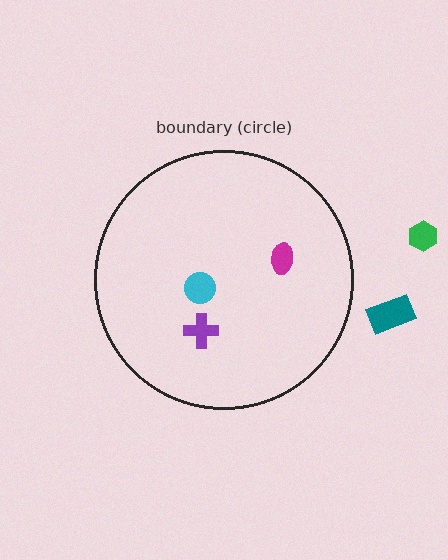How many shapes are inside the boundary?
3 inside, 2 outside.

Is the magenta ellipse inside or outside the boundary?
Inside.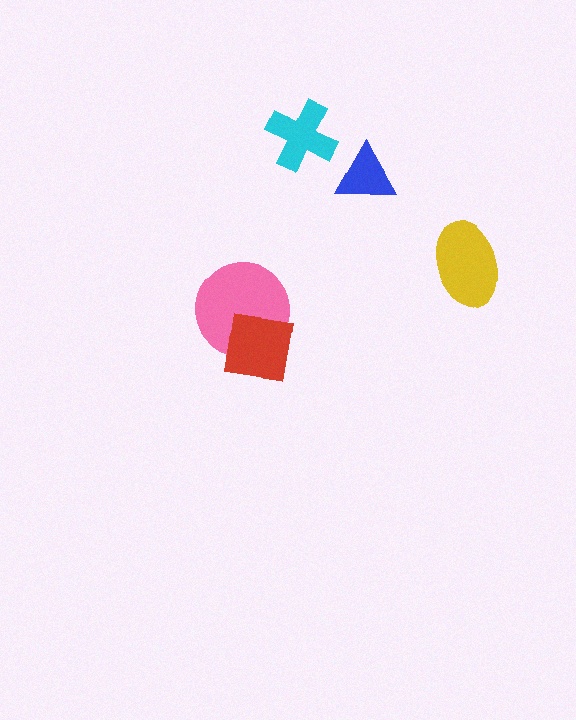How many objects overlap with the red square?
1 object overlaps with the red square.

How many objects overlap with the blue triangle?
0 objects overlap with the blue triangle.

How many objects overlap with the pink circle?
1 object overlaps with the pink circle.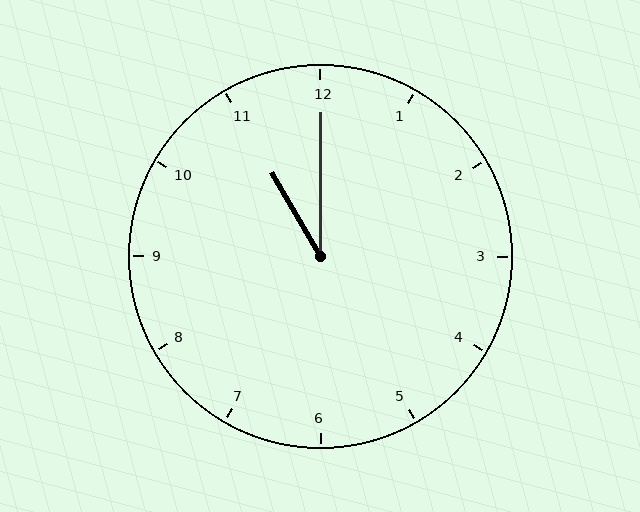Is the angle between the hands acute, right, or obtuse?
It is acute.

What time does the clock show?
11:00.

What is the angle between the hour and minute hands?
Approximately 30 degrees.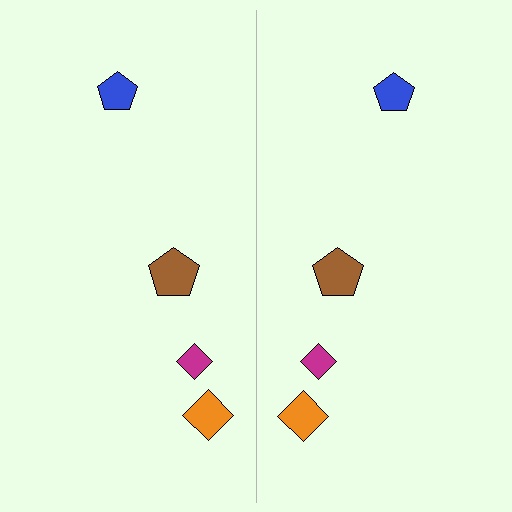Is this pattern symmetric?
Yes, this pattern has bilateral (reflection) symmetry.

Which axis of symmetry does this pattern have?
The pattern has a vertical axis of symmetry running through the center of the image.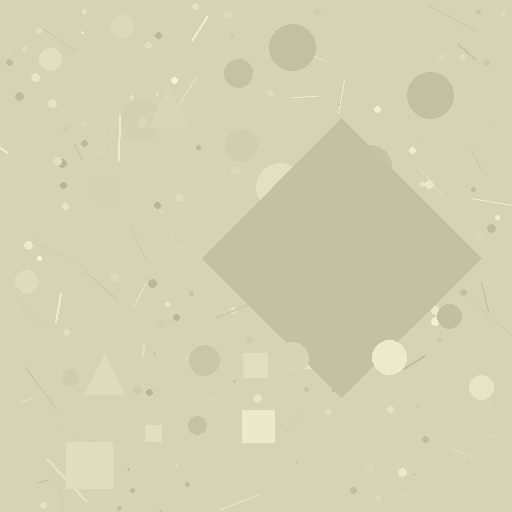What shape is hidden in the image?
A diamond is hidden in the image.